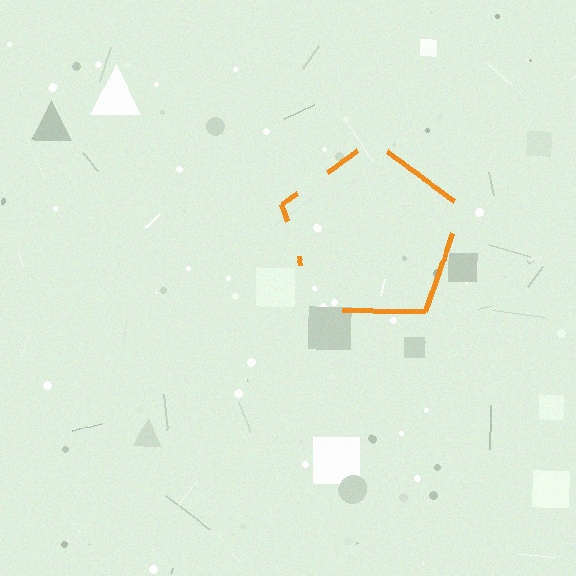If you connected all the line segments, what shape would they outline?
They would outline a pentagon.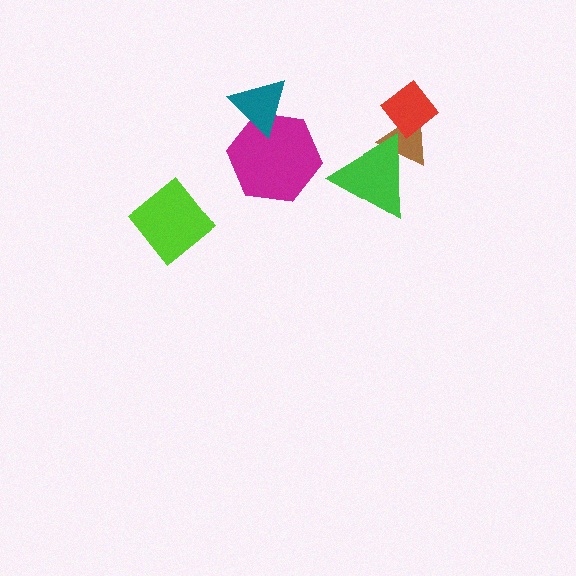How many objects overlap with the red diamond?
1 object overlaps with the red diamond.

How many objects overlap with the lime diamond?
0 objects overlap with the lime diamond.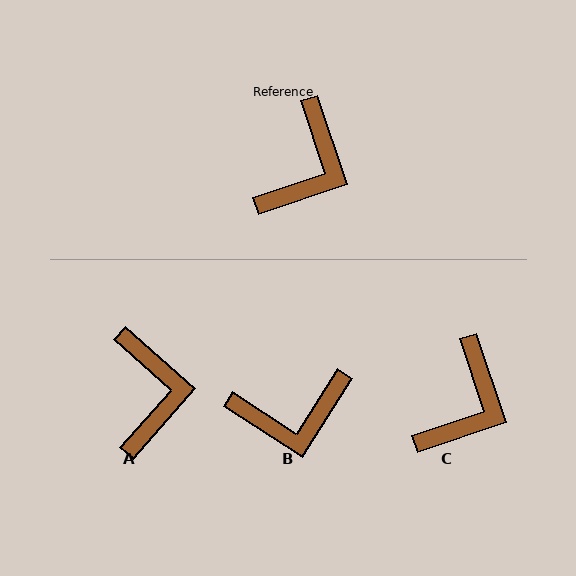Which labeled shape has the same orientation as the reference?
C.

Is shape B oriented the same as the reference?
No, it is off by about 51 degrees.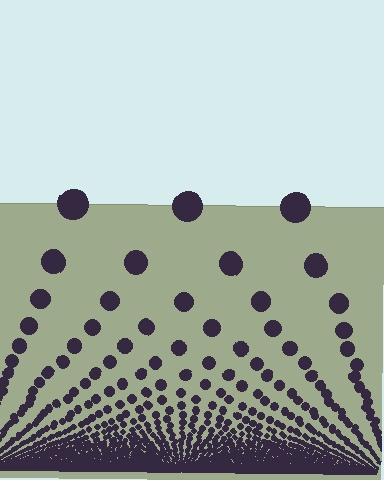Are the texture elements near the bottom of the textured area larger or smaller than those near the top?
Smaller. The gradient is inverted — elements near the bottom are smaller and denser.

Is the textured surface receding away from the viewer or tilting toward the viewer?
The surface appears to tilt toward the viewer. Texture elements get larger and sparser toward the top.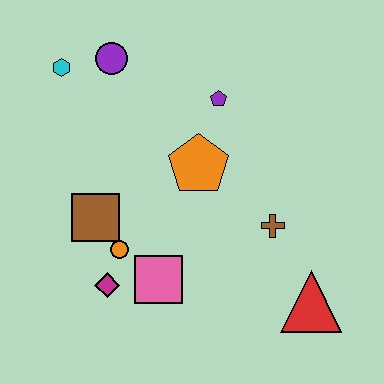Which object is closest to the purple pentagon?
The orange pentagon is closest to the purple pentagon.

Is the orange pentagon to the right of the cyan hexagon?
Yes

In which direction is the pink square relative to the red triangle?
The pink square is to the left of the red triangle.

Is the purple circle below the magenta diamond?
No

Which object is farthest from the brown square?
The red triangle is farthest from the brown square.